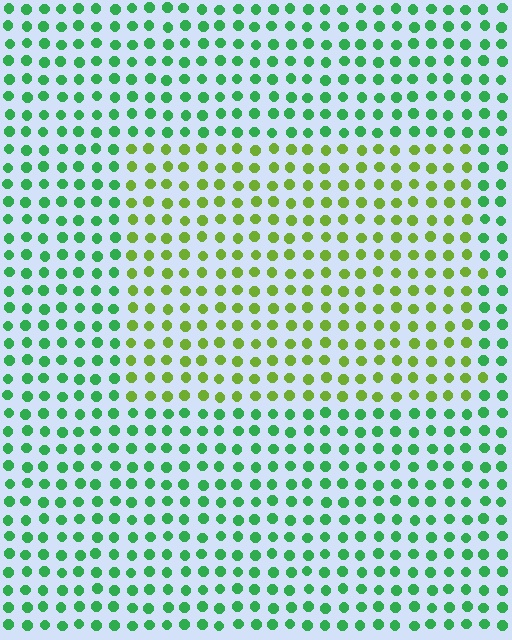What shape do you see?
I see a rectangle.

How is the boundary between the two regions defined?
The boundary is defined purely by a slight shift in hue (about 45 degrees). Spacing, size, and orientation are identical on both sides.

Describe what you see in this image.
The image is filled with small green elements in a uniform arrangement. A rectangle-shaped region is visible where the elements are tinted to a slightly different hue, forming a subtle color boundary.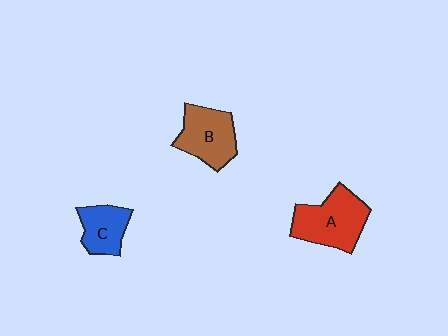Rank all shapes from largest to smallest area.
From largest to smallest: A (red), B (brown), C (blue).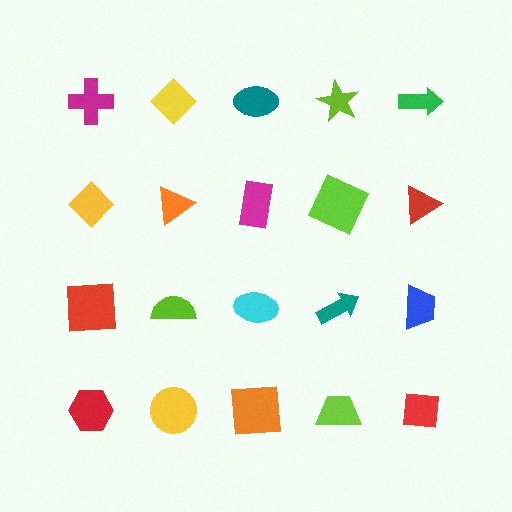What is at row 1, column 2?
A yellow diamond.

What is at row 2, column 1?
A yellow diamond.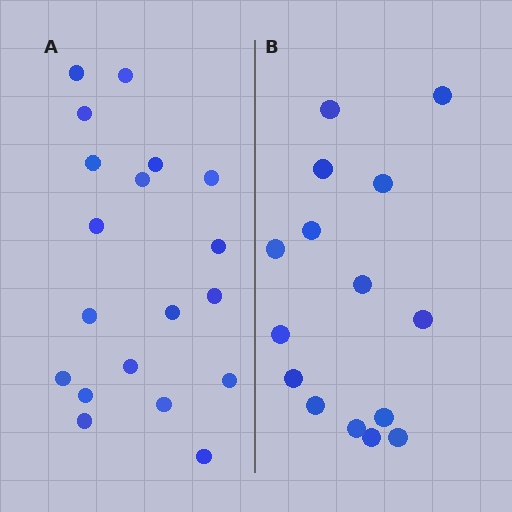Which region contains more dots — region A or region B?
Region A (the left region) has more dots.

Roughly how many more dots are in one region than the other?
Region A has about 4 more dots than region B.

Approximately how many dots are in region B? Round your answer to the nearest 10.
About 20 dots. (The exact count is 15, which rounds to 20.)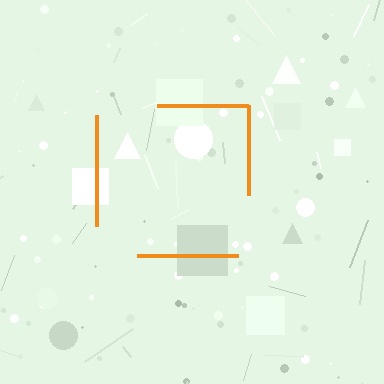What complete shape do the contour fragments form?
The contour fragments form a square.